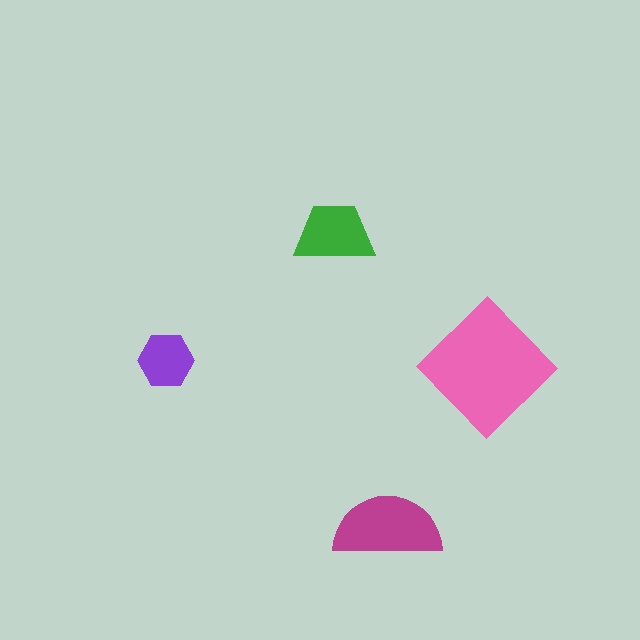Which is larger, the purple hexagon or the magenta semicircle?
The magenta semicircle.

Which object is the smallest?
The purple hexagon.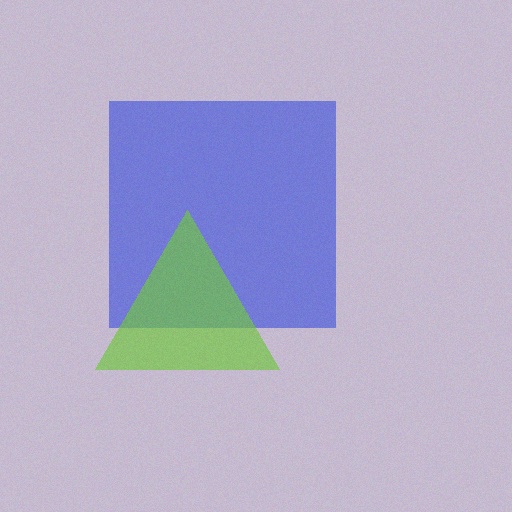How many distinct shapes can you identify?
There are 2 distinct shapes: a blue square, a lime triangle.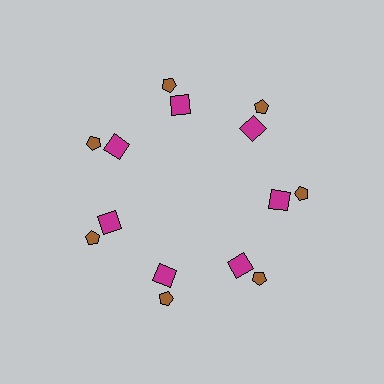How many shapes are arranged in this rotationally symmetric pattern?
There are 14 shapes, arranged in 7 groups of 2.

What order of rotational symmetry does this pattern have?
This pattern has 7-fold rotational symmetry.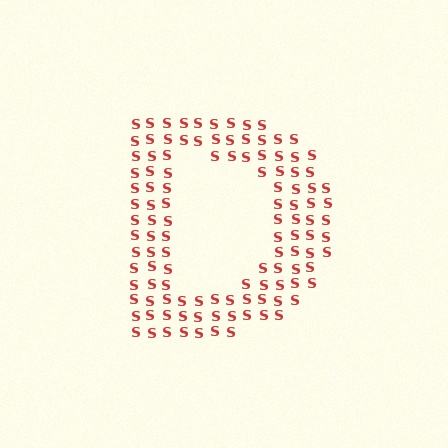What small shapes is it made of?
It is made of small letter S's.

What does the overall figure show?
The overall figure shows the letter D.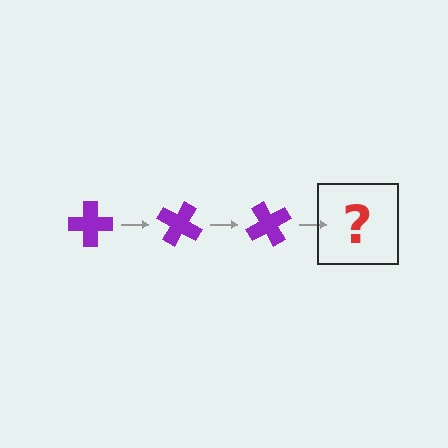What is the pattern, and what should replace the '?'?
The pattern is that the cross rotates 30 degrees each step. The '?' should be a purple cross rotated 90 degrees.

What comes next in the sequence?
The next element should be a purple cross rotated 90 degrees.